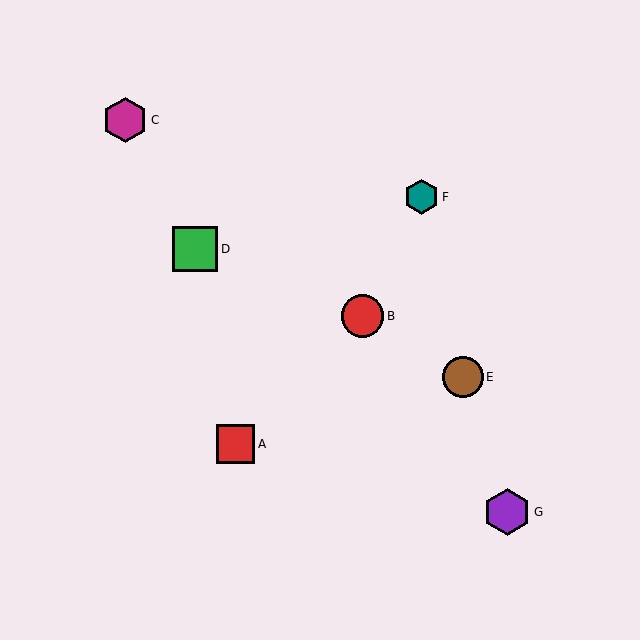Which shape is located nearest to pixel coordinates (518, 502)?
The purple hexagon (labeled G) at (507, 512) is nearest to that location.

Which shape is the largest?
The purple hexagon (labeled G) is the largest.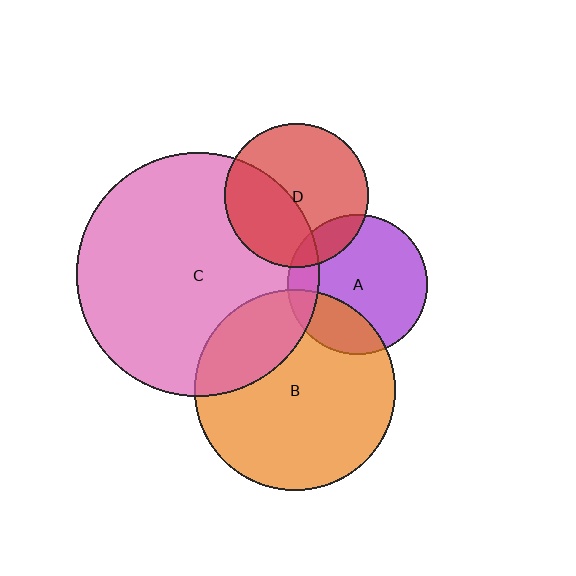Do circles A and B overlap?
Yes.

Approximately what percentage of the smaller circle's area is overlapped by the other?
Approximately 25%.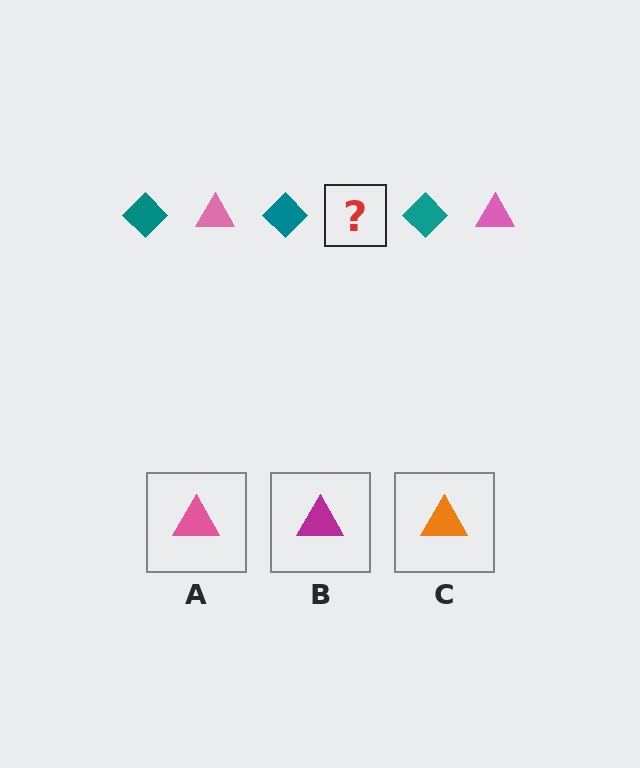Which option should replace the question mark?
Option A.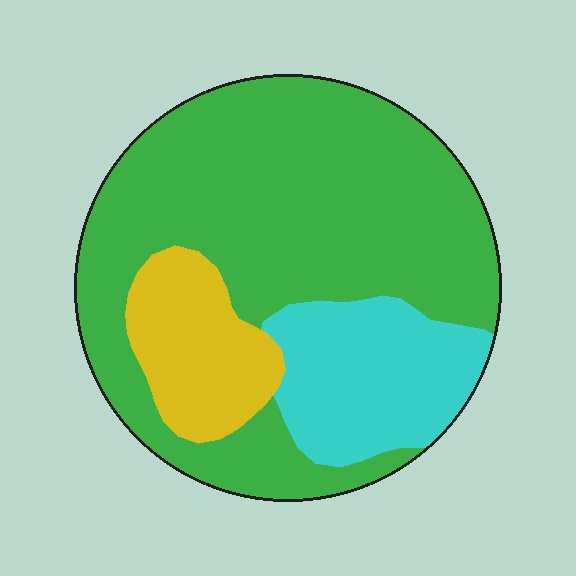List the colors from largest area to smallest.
From largest to smallest: green, cyan, yellow.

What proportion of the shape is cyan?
Cyan covers around 20% of the shape.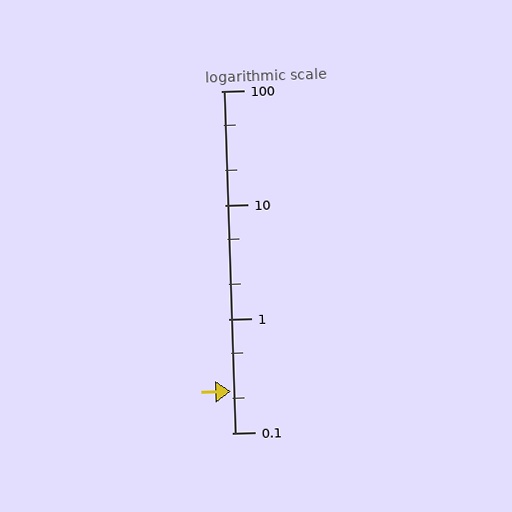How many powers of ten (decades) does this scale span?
The scale spans 3 decades, from 0.1 to 100.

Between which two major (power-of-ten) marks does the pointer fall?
The pointer is between 0.1 and 1.